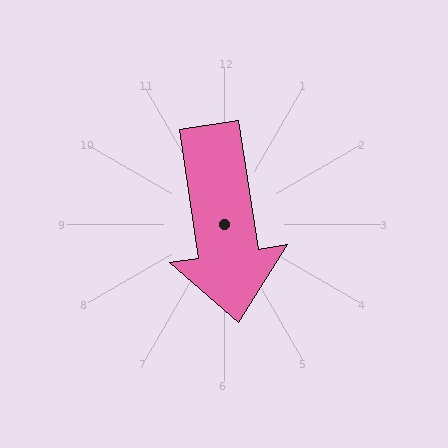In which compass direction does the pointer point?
South.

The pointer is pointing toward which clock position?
Roughly 6 o'clock.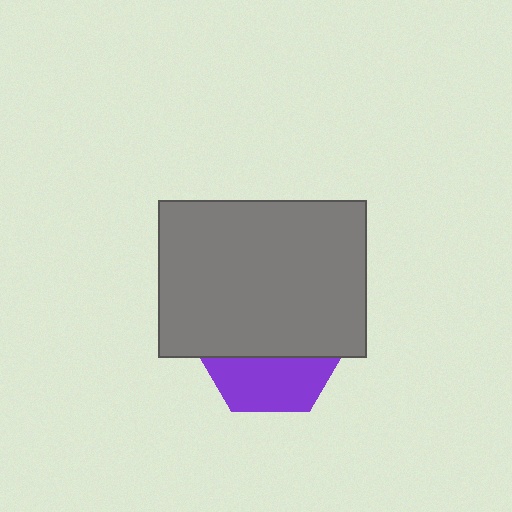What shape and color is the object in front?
The object in front is a gray rectangle.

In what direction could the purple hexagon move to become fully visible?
The purple hexagon could move down. That would shift it out from behind the gray rectangle entirely.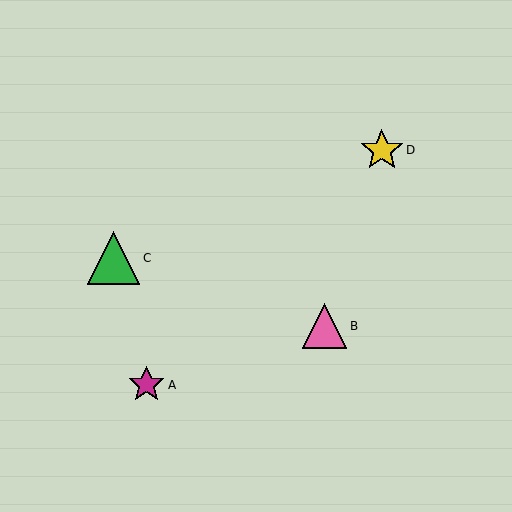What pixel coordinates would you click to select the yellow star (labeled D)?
Click at (382, 150) to select the yellow star D.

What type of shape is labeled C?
Shape C is a green triangle.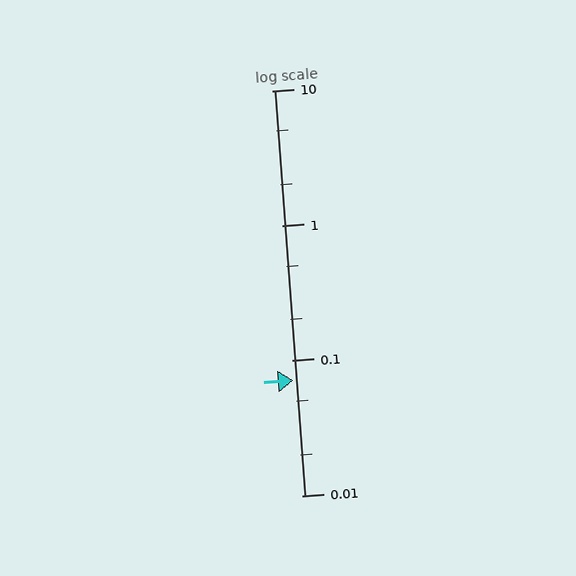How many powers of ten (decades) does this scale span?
The scale spans 3 decades, from 0.01 to 10.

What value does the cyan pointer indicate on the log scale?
The pointer indicates approximately 0.071.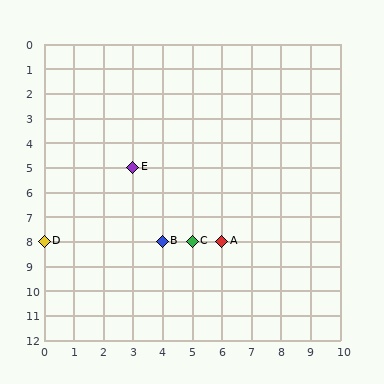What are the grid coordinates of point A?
Point A is at grid coordinates (6, 8).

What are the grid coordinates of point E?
Point E is at grid coordinates (3, 5).